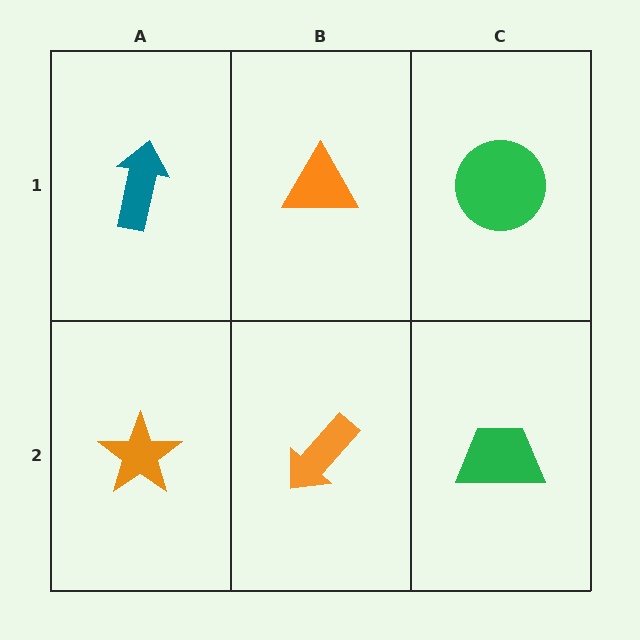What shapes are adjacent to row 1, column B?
An orange arrow (row 2, column B), a teal arrow (row 1, column A), a green circle (row 1, column C).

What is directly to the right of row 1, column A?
An orange triangle.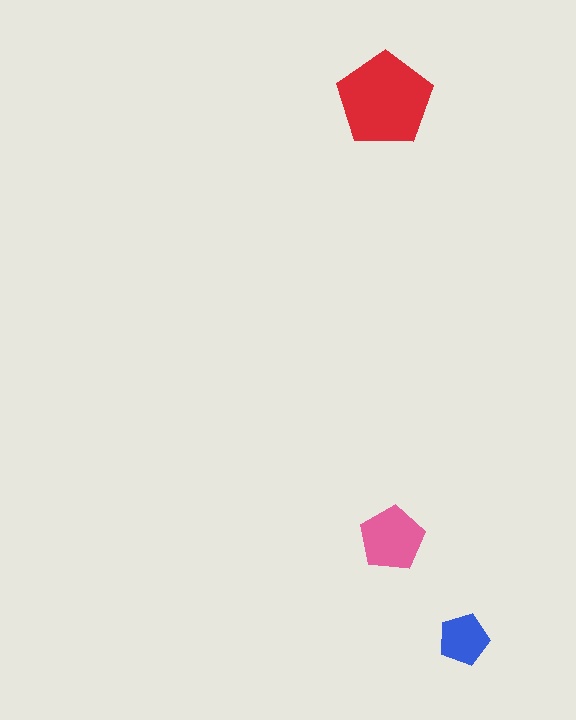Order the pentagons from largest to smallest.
the red one, the pink one, the blue one.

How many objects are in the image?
There are 3 objects in the image.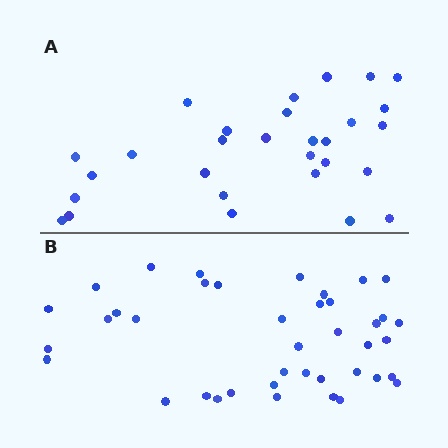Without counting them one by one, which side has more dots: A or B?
Region B (the bottom region) has more dots.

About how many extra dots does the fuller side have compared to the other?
Region B has roughly 12 or so more dots than region A.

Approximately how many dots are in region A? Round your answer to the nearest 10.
About 30 dots. (The exact count is 29, which rounds to 30.)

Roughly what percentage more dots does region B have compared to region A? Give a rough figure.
About 40% more.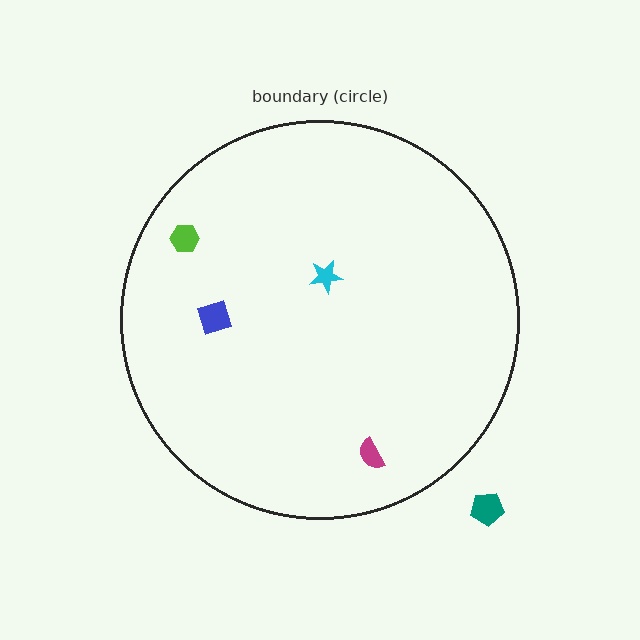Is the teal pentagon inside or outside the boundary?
Outside.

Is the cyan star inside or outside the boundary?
Inside.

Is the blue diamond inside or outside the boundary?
Inside.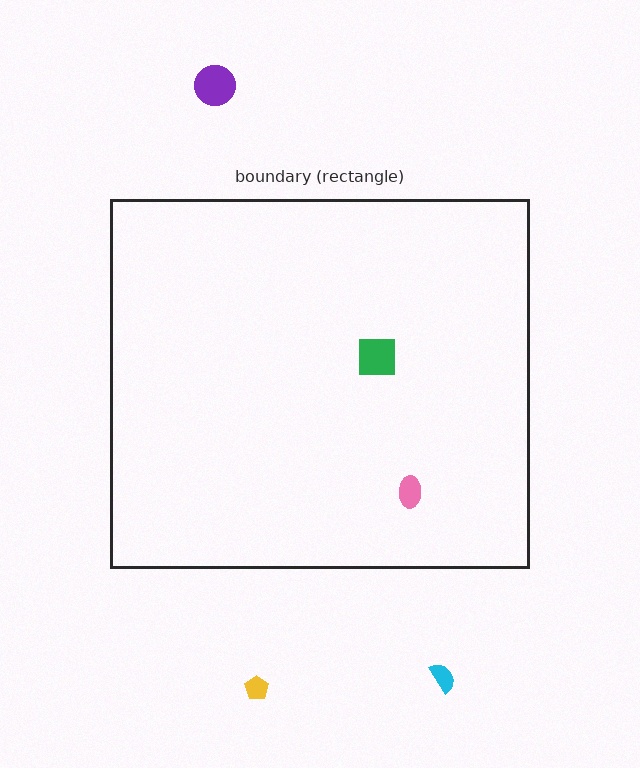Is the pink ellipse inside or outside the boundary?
Inside.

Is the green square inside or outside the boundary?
Inside.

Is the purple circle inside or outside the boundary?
Outside.